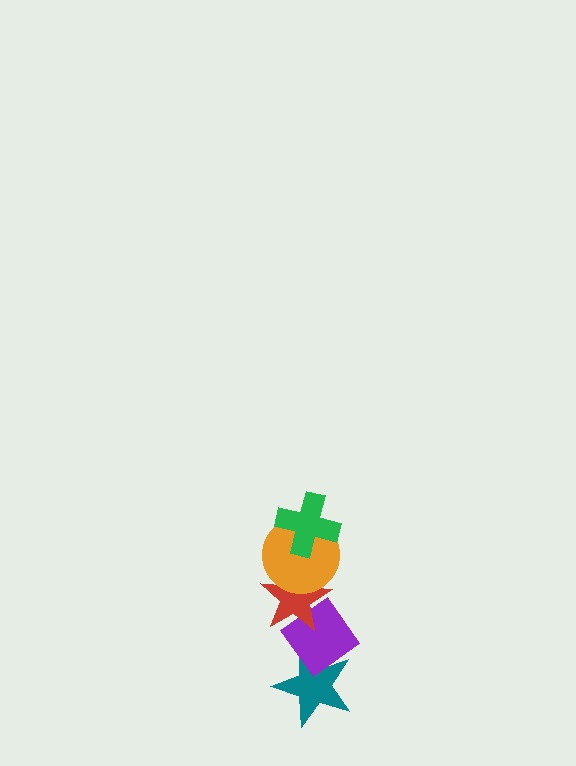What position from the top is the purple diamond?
The purple diamond is 4th from the top.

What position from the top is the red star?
The red star is 3rd from the top.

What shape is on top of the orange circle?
The green cross is on top of the orange circle.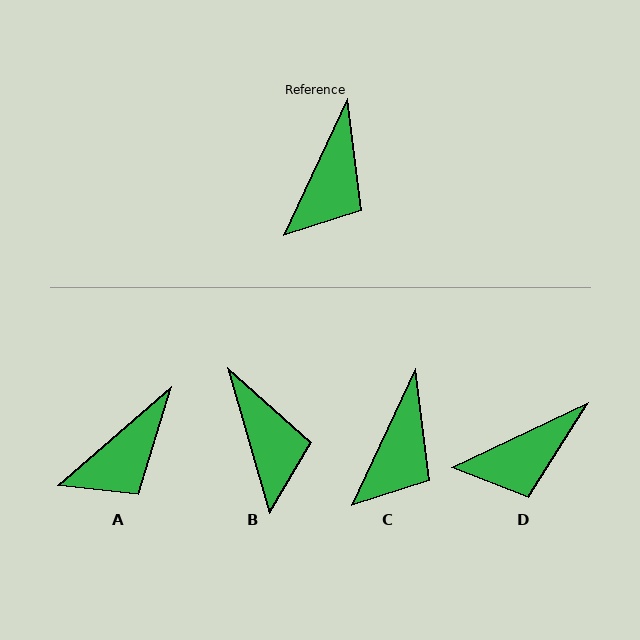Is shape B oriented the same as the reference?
No, it is off by about 41 degrees.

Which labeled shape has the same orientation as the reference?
C.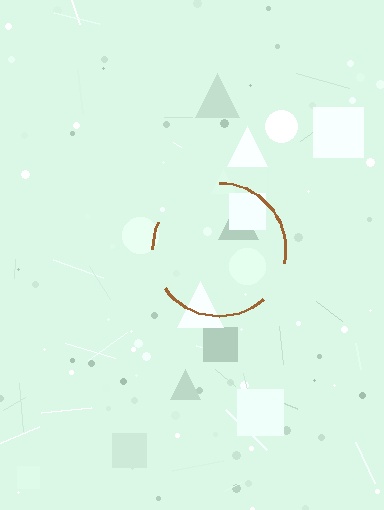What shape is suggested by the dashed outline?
The dashed outline suggests a circle.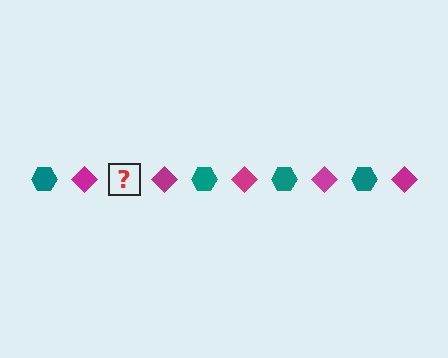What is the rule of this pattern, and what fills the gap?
The rule is that the pattern alternates between teal hexagon and magenta diamond. The gap should be filled with a teal hexagon.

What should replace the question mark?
The question mark should be replaced with a teal hexagon.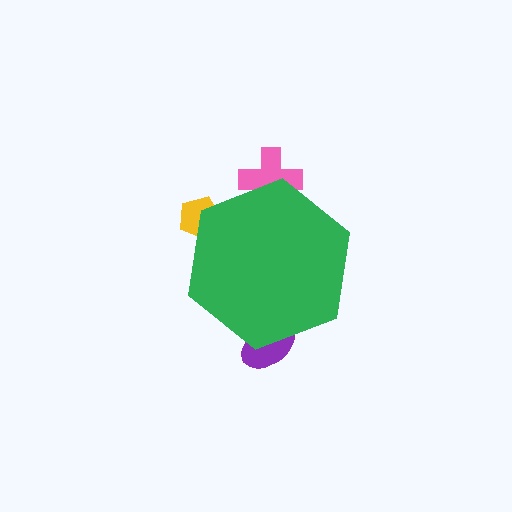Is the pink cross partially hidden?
Yes, the pink cross is partially hidden behind the green hexagon.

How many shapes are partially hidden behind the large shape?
3 shapes are partially hidden.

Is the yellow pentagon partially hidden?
Yes, the yellow pentagon is partially hidden behind the green hexagon.